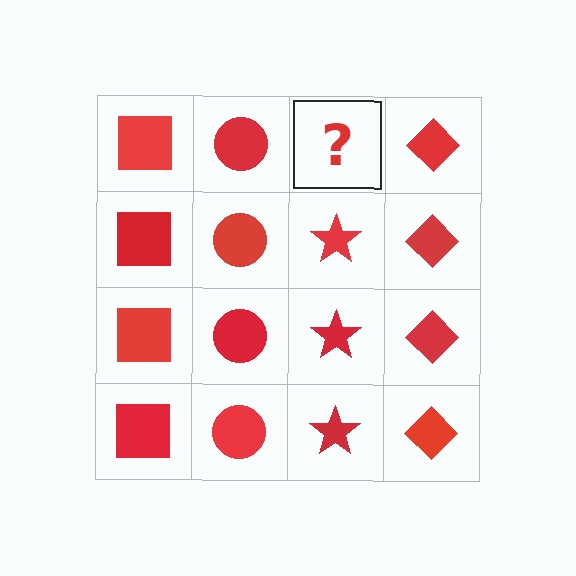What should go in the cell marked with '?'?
The missing cell should contain a red star.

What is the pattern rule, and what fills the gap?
The rule is that each column has a consistent shape. The gap should be filled with a red star.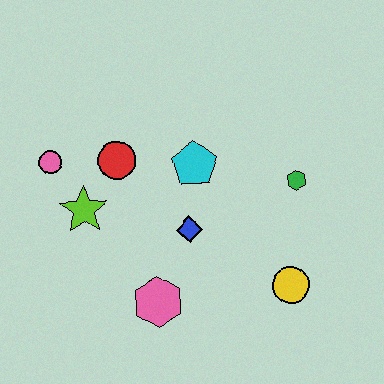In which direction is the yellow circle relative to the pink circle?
The yellow circle is to the right of the pink circle.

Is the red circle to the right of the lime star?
Yes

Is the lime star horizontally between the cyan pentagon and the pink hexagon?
No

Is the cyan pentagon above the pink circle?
No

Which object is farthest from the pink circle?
The yellow circle is farthest from the pink circle.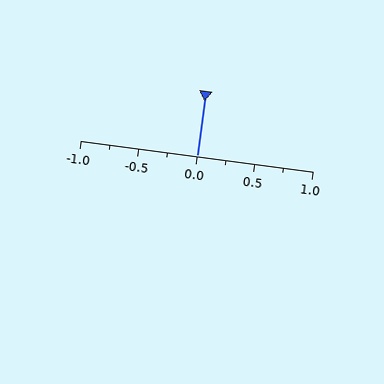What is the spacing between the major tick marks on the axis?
The major ticks are spaced 0.5 apart.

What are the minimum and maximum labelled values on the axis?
The axis runs from -1.0 to 1.0.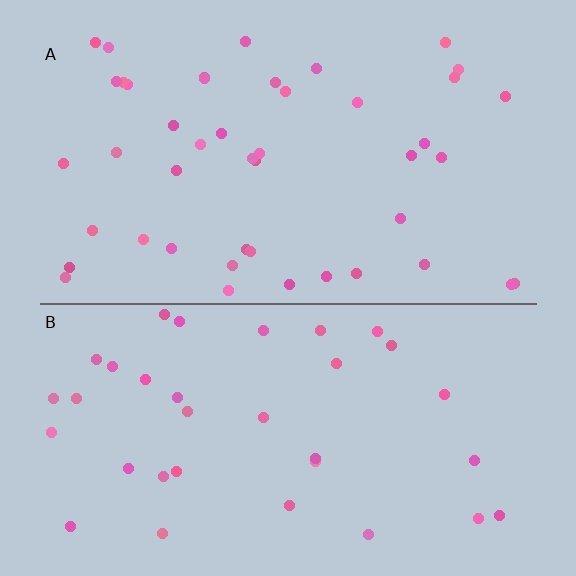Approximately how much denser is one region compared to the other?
Approximately 1.3× — region A over region B.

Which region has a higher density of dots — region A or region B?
A (the top).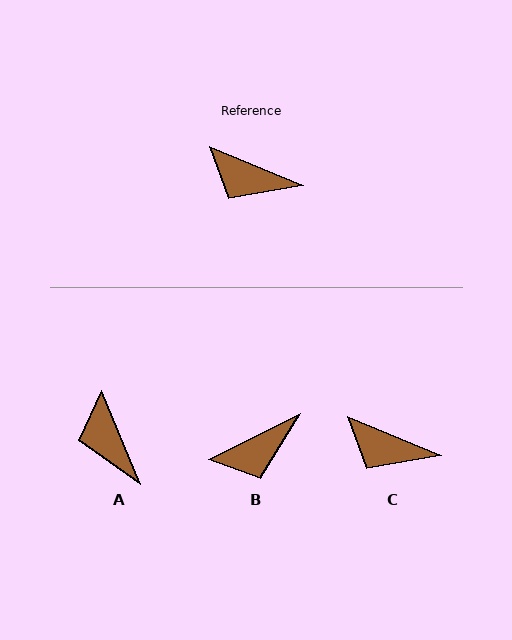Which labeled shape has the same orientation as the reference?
C.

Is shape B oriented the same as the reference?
No, it is off by about 49 degrees.